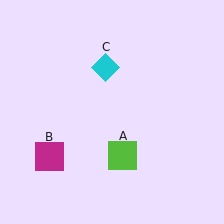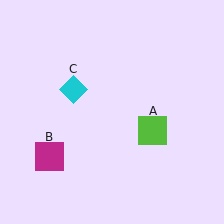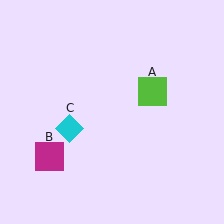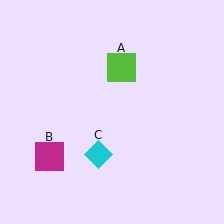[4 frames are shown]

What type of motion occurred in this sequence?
The lime square (object A), cyan diamond (object C) rotated counterclockwise around the center of the scene.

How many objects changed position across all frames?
2 objects changed position: lime square (object A), cyan diamond (object C).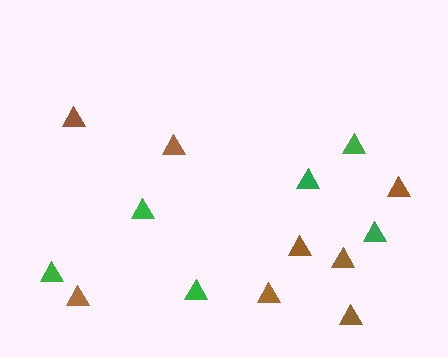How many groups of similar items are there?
There are 2 groups: one group of brown triangles (8) and one group of green triangles (6).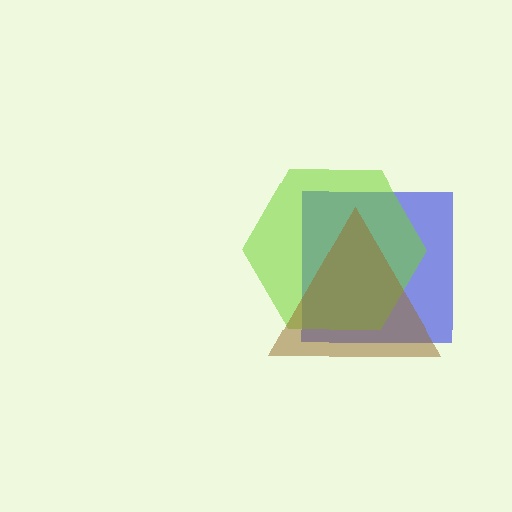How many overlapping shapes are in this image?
There are 3 overlapping shapes in the image.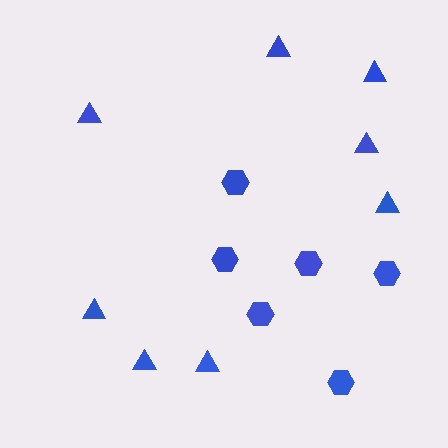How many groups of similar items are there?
There are 2 groups: one group of hexagons (6) and one group of triangles (8).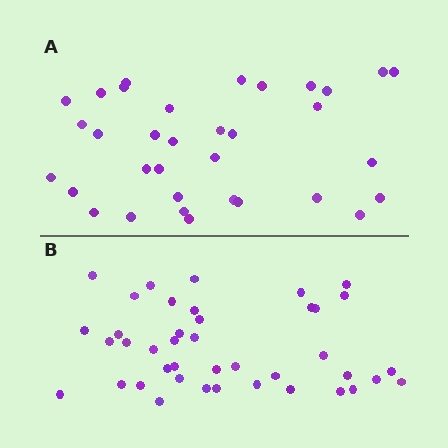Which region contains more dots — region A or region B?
Region B (the bottom region) has more dots.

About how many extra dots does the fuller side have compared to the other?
Region B has roughly 8 or so more dots than region A.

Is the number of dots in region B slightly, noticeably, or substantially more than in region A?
Region B has only slightly more — the two regions are fairly close. The ratio is roughly 1.2 to 1.